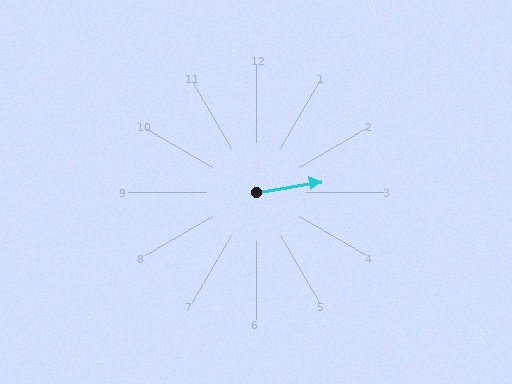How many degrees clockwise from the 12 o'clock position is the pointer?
Approximately 81 degrees.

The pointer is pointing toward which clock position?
Roughly 3 o'clock.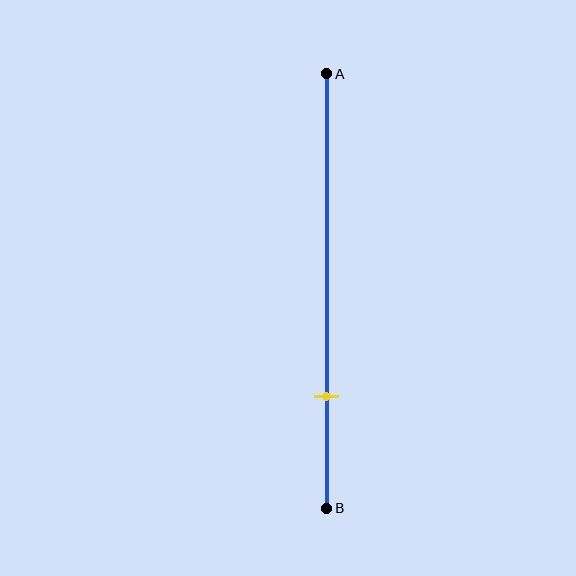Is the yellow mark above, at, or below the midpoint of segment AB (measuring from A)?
The yellow mark is below the midpoint of segment AB.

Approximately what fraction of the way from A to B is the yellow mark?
The yellow mark is approximately 75% of the way from A to B.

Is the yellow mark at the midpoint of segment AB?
No, the mark is at about 75% from A, not at the 50% midpoint.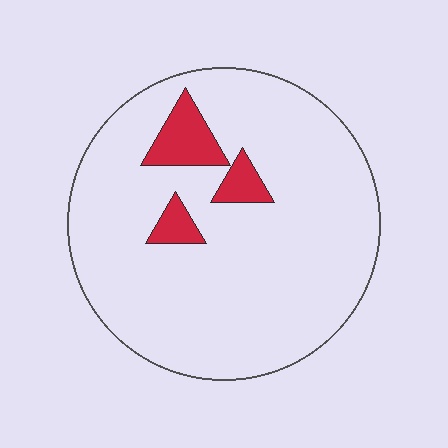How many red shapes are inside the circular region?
3.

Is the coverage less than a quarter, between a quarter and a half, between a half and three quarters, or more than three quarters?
Less than a quarter.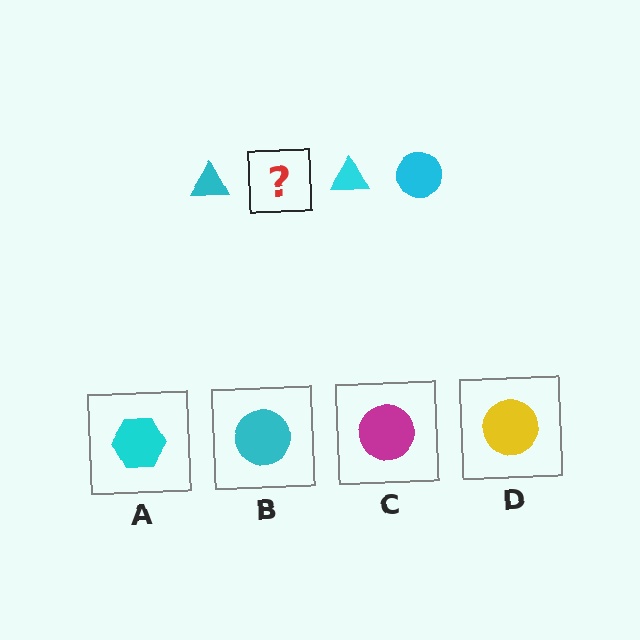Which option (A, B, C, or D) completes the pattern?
B.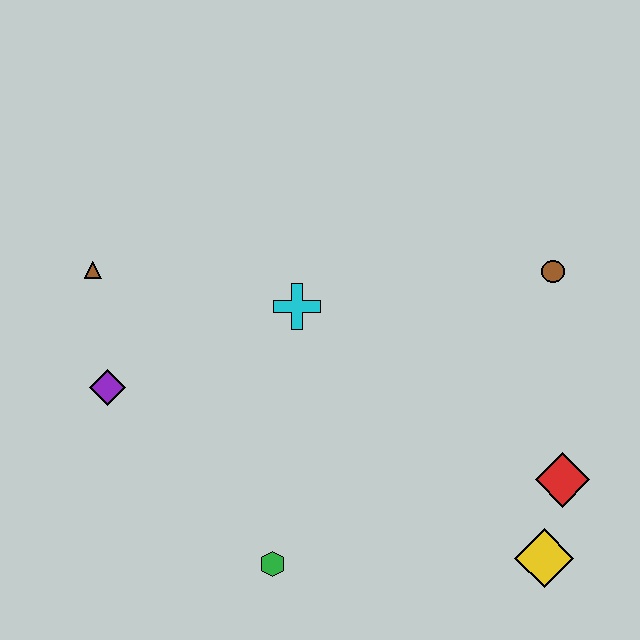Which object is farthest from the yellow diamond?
The brown triangle is farthest from the yellow diamond.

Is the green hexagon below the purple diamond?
Yes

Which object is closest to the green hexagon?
The purple diamond is closest to the green hexagon.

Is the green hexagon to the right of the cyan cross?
No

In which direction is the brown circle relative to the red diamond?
The brown circle is above the red diamond.